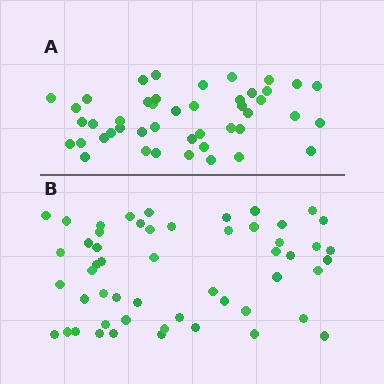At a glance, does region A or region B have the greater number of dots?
Region B (the bottom region) has more dots.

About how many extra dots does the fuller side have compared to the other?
Region B has roughly 8 or so more dots than region A.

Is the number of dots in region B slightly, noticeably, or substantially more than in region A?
Region B has only slightly more — the two regions are fairly close. The ratio is roughly 1.2 to 1.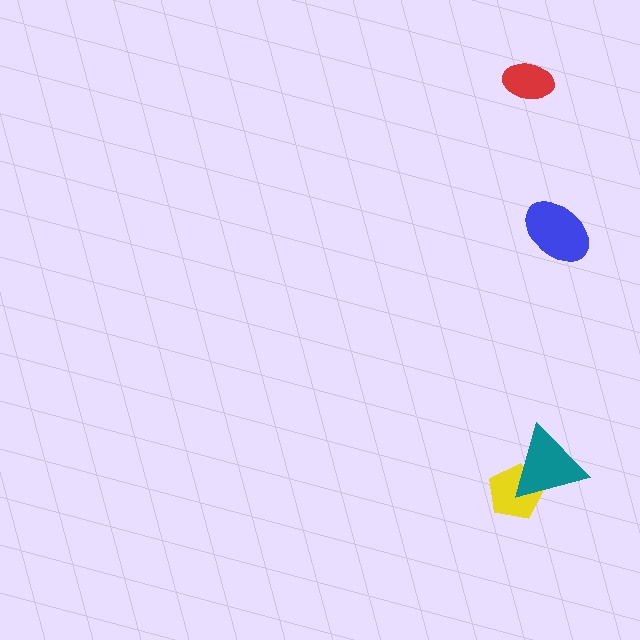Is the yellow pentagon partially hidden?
Yes, it is partially covered by another shape.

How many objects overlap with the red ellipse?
0 objects overlap with the red ellipse.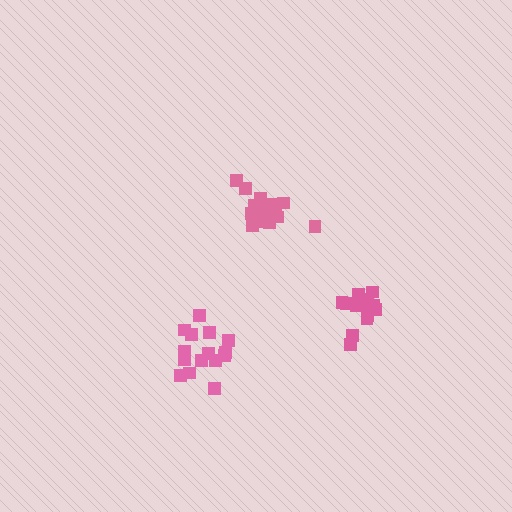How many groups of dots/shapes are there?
There are 3 groups.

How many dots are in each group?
Group 1: 19 dots, Group 2: 14 dots, Group 3: 15 dots (48 total).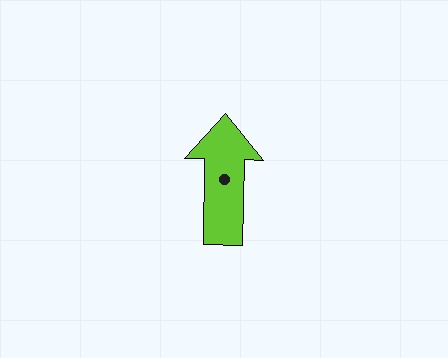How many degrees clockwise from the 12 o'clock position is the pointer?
Approximately 1 degrees.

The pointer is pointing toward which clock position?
Roughly 12 o'clock.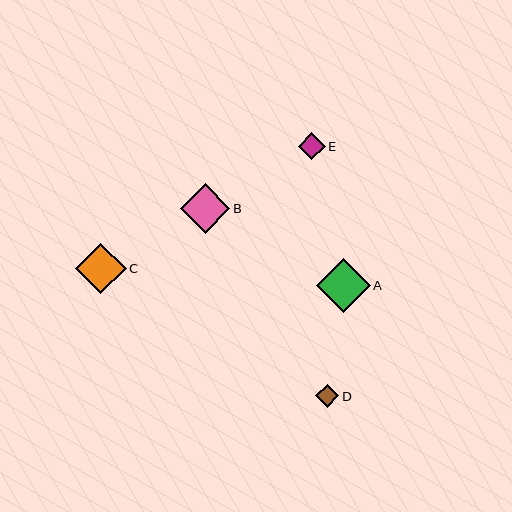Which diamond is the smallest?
Diamond D is the smallest with a size of approximately 23 pixels.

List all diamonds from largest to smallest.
From largest to smallest: A, C, B, E, D.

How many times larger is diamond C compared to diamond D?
Diamond C is approximately 2.2 times the size of diamond D.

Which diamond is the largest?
Diamond A is the largest with a size of approximately 54 pixels.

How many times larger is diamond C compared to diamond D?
Diamond C is approximately 2.2 times the size of diamond D.